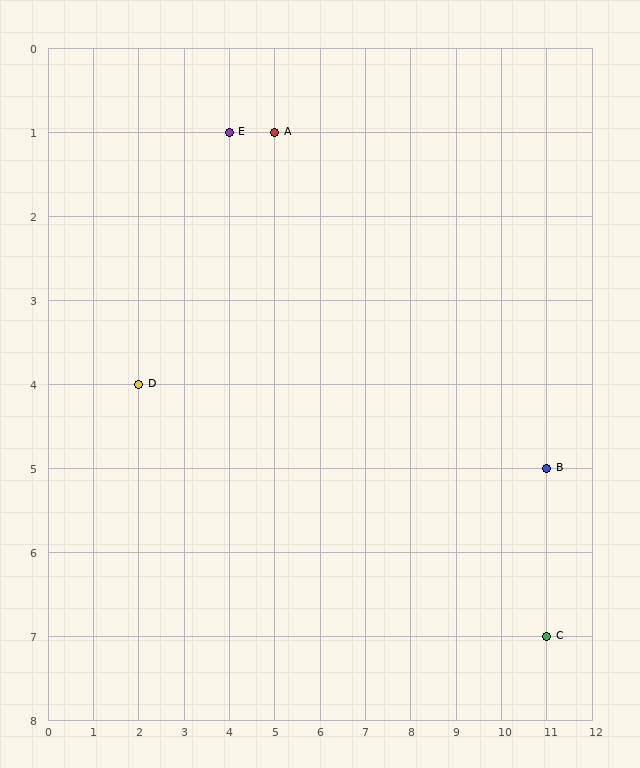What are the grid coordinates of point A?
Point A is at grid coordinates (5, 1).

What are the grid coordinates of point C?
Point C is at grid coordinates (11, 7).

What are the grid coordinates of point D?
Point D is at grid coordinates (2, 4).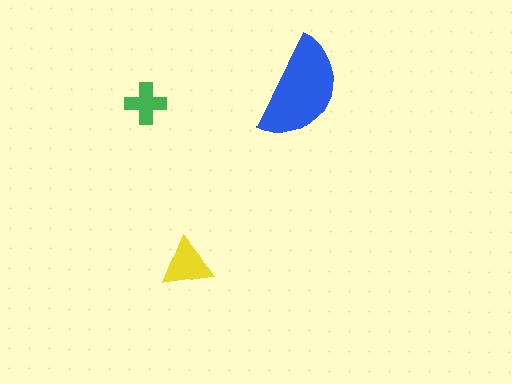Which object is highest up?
The blue semicircle is topmost.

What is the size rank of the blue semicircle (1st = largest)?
1st.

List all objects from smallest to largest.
The green cross, the yellow triangle, the blue semicircle.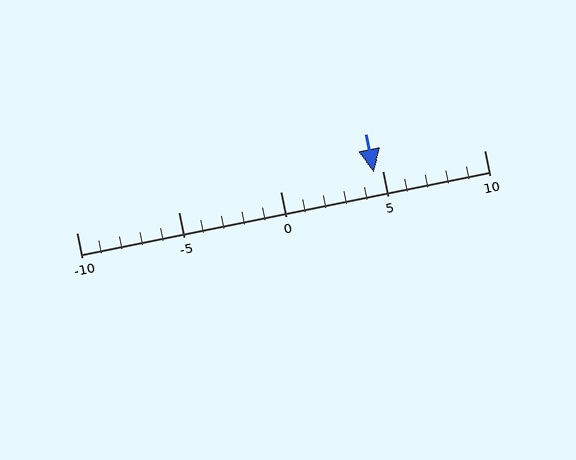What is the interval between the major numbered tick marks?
The major tick marks are spaced 5 units apart.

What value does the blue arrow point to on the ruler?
The blue arrow points to approximately 5.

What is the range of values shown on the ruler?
The ruler shows values from -10 to 10.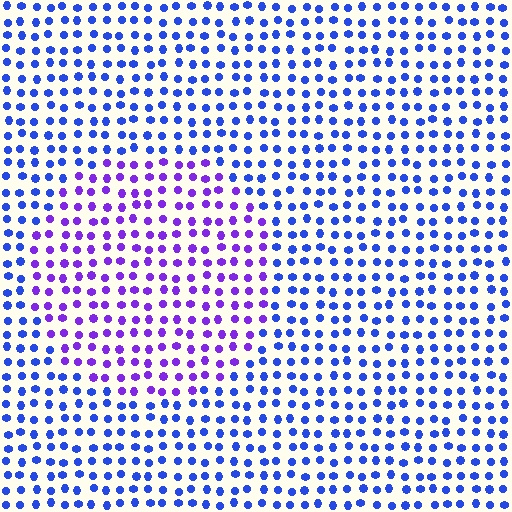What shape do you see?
I see a circle.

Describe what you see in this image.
The image is filled with small blue elements in a uniform arrangement. A circle-shaped region is visible where the elements are tinted to a slightly different hue, forming a subtle color boundary.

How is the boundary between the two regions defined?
The boundary is defined purely by a slight shift in hue (about 40 degrees). Spacing, size, and orientation are identical on both sides.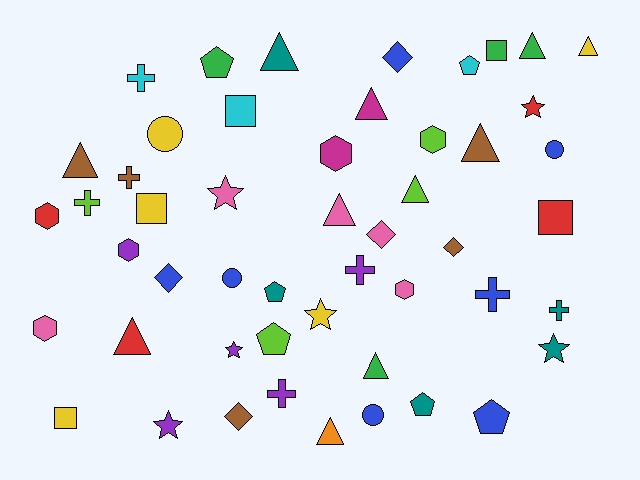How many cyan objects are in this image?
There are 3 cyan objects.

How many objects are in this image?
There are 50 objects.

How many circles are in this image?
There are 4 circles.